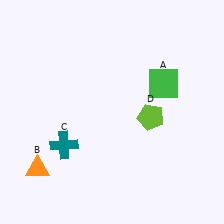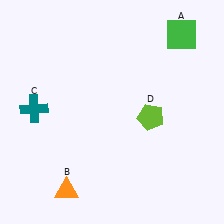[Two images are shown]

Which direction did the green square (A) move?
The green square (A) moved up.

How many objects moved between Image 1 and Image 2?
3 objects moved between the two images.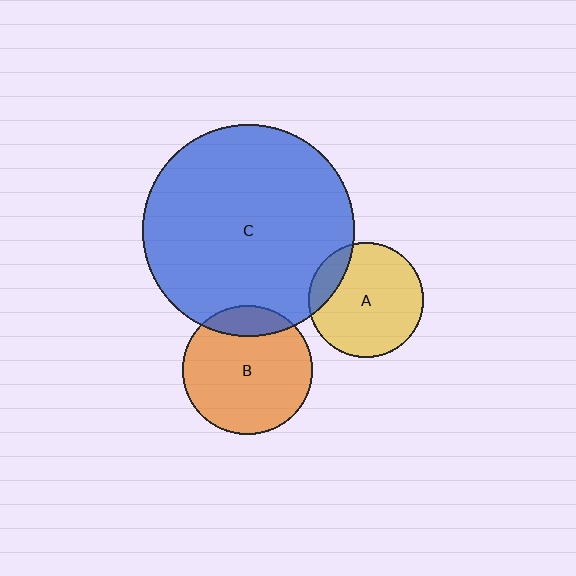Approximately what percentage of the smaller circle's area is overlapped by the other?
Approximately 15%.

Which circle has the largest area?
Circle C (blue).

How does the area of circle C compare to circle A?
Approximately 3.4 times.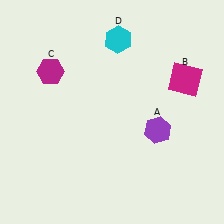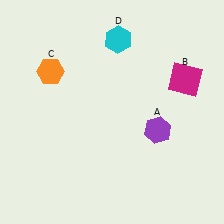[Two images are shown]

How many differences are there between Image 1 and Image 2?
There is 1 difference between the two images.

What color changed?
The hexagon (C) changed from magenta in Image 1 to orange in Image 2.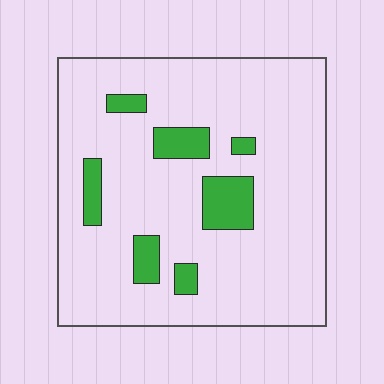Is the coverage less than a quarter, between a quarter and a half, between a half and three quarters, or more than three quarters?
Less than a quarter.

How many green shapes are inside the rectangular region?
7.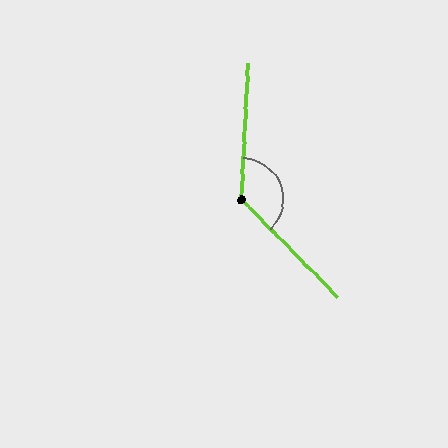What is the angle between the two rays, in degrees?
Approximately 133 degrees.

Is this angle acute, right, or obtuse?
It is obtuse.